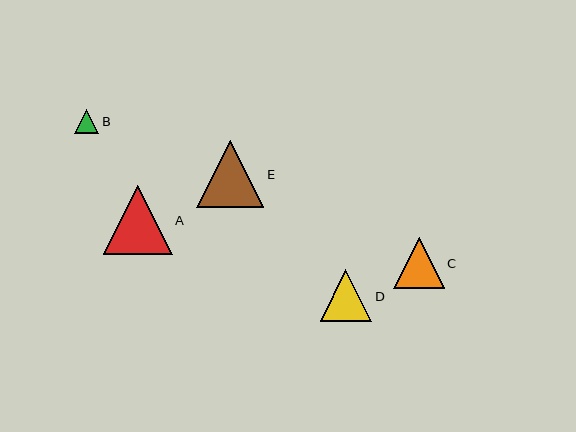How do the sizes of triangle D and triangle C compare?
Triangle D and triangle C are approximately the same size.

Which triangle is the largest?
Triangle A is the largest with a size of approximately 69 pixels.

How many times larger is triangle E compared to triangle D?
Triangle E is approximately 1.3 times the size of triangle D.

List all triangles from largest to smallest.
From largest to smallest: A, E, D, C, B.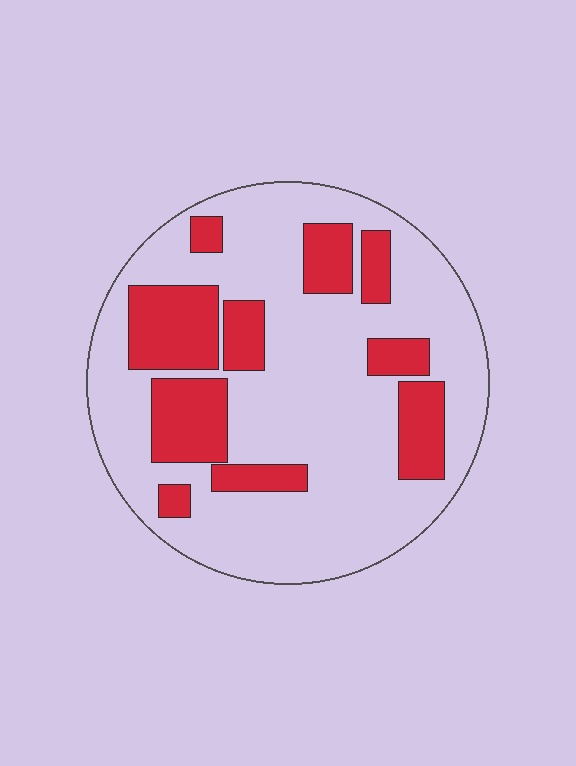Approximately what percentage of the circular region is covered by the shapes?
Approximately 25%.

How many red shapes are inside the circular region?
10.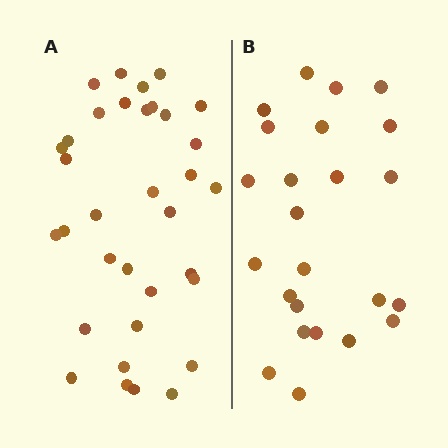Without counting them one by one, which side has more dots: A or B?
Region A (the left region) has more dots.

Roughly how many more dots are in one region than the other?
Region A has roughly 10 or so more dots than region B.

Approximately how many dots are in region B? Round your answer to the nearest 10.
About 20 dots. (The exact count is 24, which rounds to 20.)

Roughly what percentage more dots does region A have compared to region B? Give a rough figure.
About 40% more.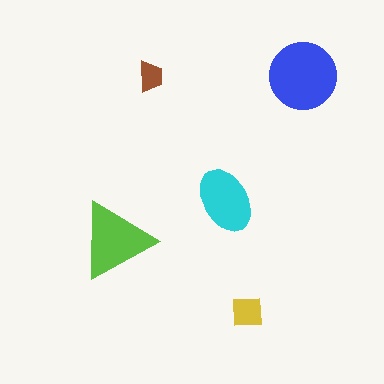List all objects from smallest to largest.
The brown trapezoid, the yellow square, the cyan ellipse, the lime triangle, the blue circle.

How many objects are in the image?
There are 5 objects in the image.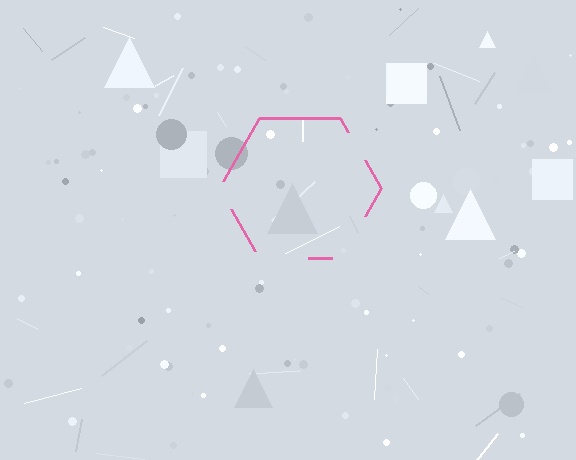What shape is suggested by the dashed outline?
The dashed outline suggests a hexagon.